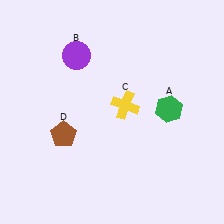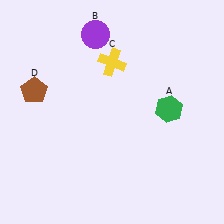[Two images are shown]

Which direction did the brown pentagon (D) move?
The brown pentagon (D) moved up.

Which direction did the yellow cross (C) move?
The yellow cross (C) moved up.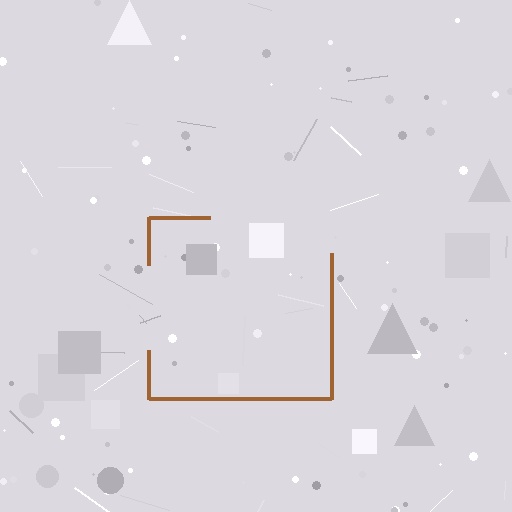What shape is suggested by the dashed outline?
The dashed outline suggests a square.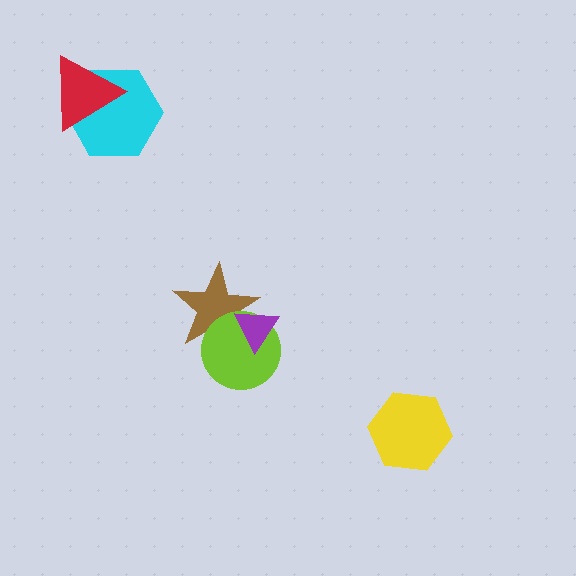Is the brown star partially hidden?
Yes, it is partially covered by another shape.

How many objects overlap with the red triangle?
1 object overlaps with the red triangle.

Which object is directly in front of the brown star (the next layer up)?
The lime circle is directly in front of the brown star.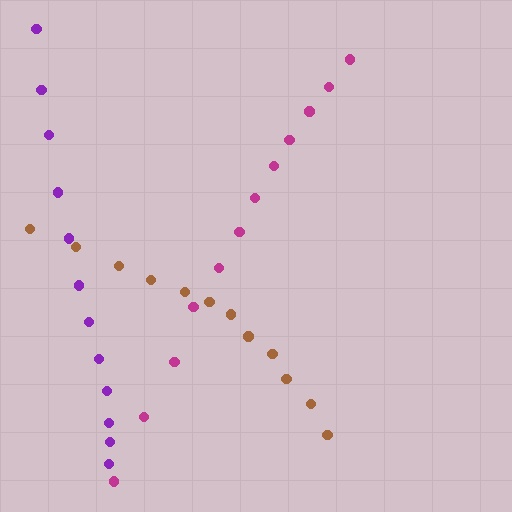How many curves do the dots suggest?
There are 3 distinct paths.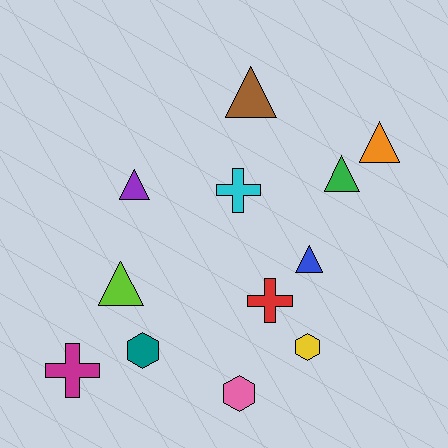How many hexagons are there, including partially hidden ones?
There are 3 hexagons.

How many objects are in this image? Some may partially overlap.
There are 12 objects.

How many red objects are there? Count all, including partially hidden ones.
There is 1 red object.